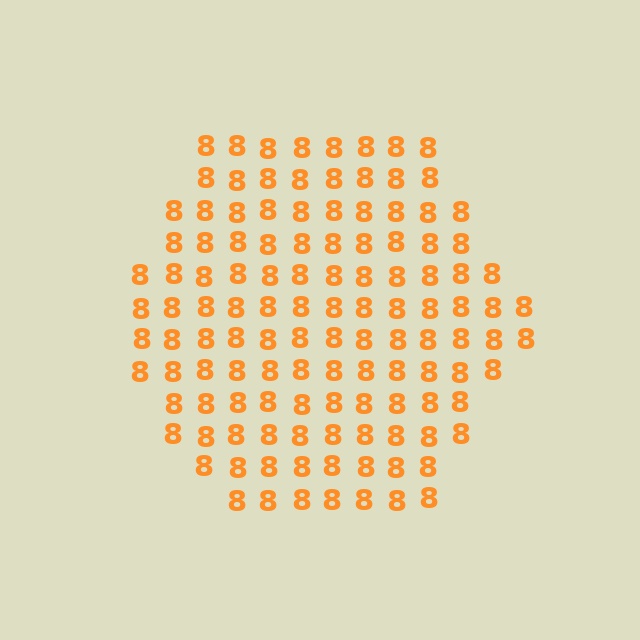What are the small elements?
The small elements are digit 8's.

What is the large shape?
The large shape is a hexagon.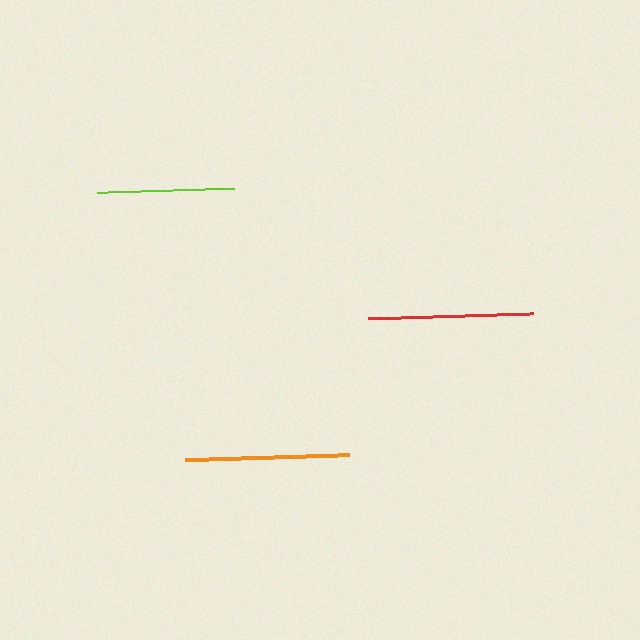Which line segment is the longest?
The red line is the longest at approximately 165 pixels.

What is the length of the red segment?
The red segment is approximately 165 pixels long.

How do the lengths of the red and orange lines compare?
The red and orange lines are approximately the same length.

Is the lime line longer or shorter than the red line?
The red line is longer than the lime line.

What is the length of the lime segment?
The lime segment is approximately 137 pixels long.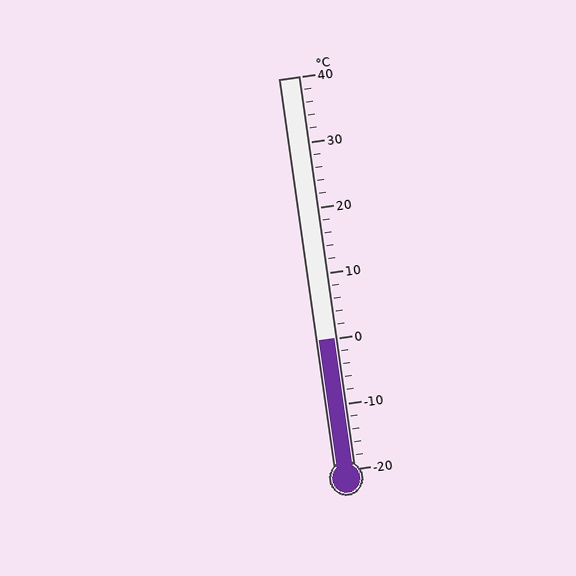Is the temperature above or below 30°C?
The temperature is below 30°C.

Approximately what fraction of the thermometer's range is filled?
The thermometer is filled to approximately 35% of its range.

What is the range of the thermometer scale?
The thermometer scale ranges from -20°C to 40°C.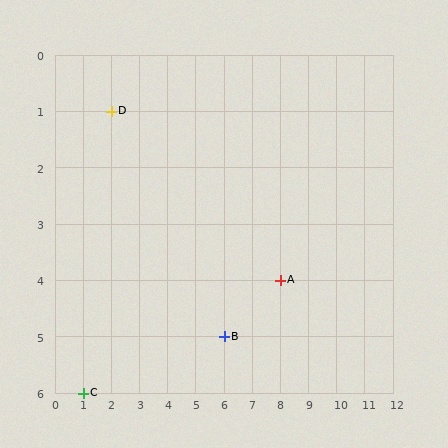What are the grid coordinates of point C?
Point C is at grid coordinates (1, 6).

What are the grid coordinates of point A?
Point A is at grid coordinates (8, 4).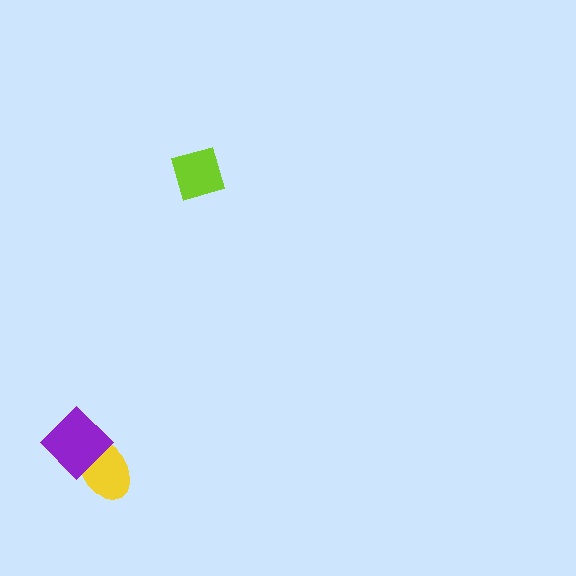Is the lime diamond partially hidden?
No, no other shape covers it.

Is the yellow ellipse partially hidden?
Yes, it is partially covered by another shape.